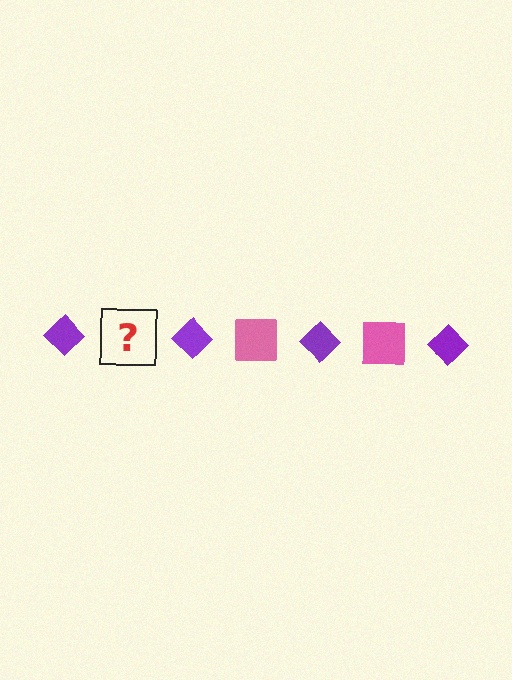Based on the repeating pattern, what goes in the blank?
The blank should be a pink square.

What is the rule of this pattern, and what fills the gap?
The rule is that the pattern alternates between purple diamond and pink square. The gap should be filled with a pink square.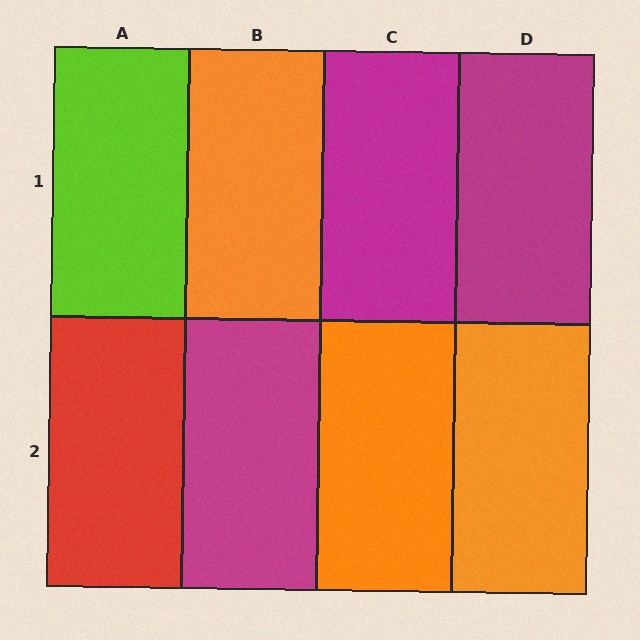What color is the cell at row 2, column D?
Orange.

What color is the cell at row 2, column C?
Orange.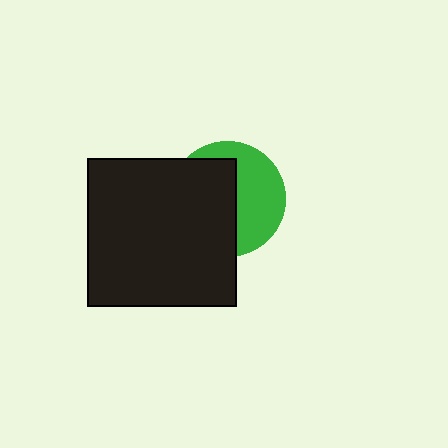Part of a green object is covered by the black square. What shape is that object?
It is a circle.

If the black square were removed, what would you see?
You would see the complete green circle.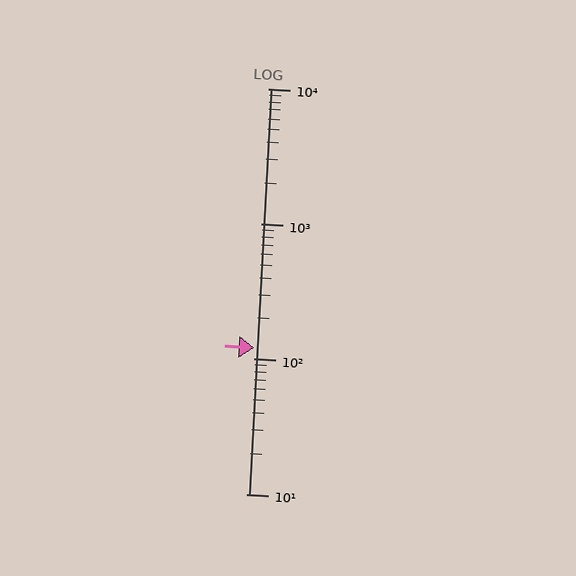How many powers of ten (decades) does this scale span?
The scale spans 3 decades, from 10 to 10000.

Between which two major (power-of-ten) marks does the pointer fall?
The pointer is between 100 and 1000.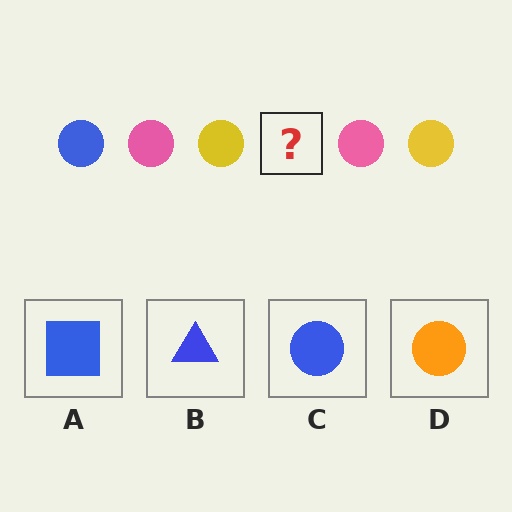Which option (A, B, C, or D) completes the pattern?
C.